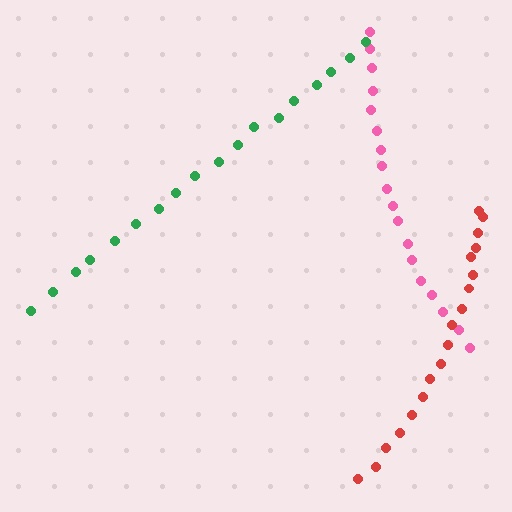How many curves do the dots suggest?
There are 3 distinct paths.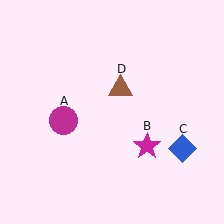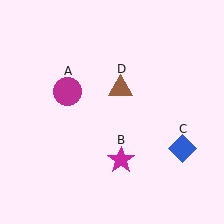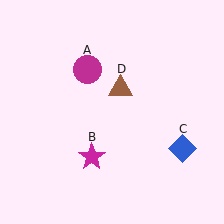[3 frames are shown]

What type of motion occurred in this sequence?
The magenta circle (object A), magenta star (object B) rotated clockwise around the center of the scene.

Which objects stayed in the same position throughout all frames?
Blue diamond (object C) and brown triangle (object D) remained stationary.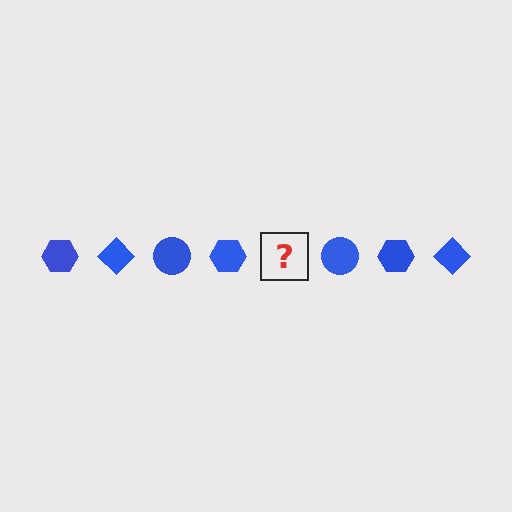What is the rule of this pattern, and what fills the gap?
The rule is that the pattern cycles through hexagon, diamond, circle shapes in blue. The gap should be filled with a blue diamond.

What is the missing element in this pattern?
The missing element is a blue diamond.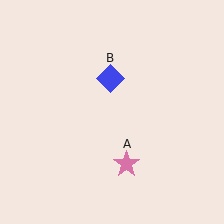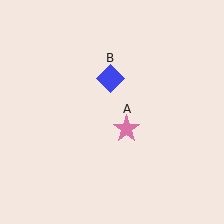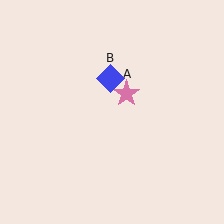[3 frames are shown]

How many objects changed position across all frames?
1 object changed position: pink star (object A).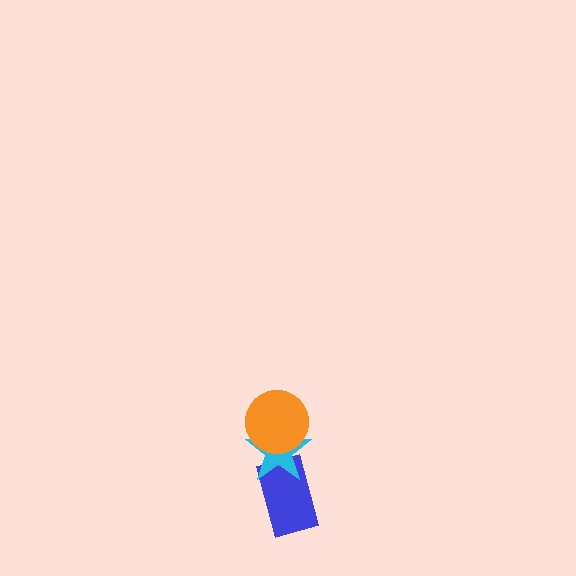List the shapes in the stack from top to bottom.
From top to bottom: the orange circle, the cyan star, the blue rectangle.